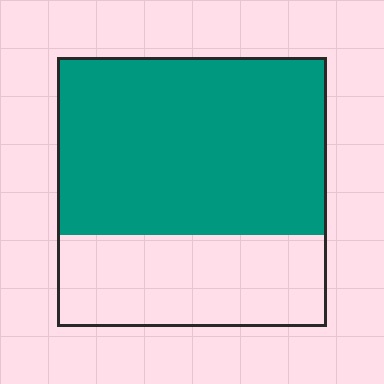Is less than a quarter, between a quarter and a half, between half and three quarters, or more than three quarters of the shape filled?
Between half and three quarters.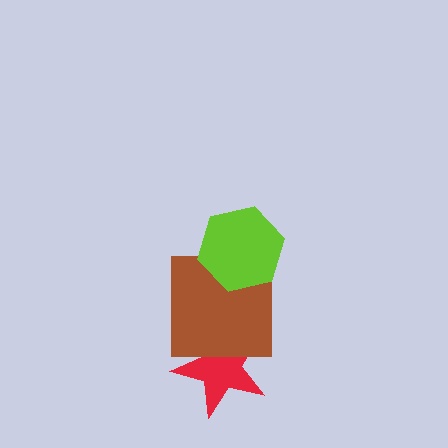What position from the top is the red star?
The red star is 3rd from the top.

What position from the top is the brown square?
The brown square is 2nd from the top.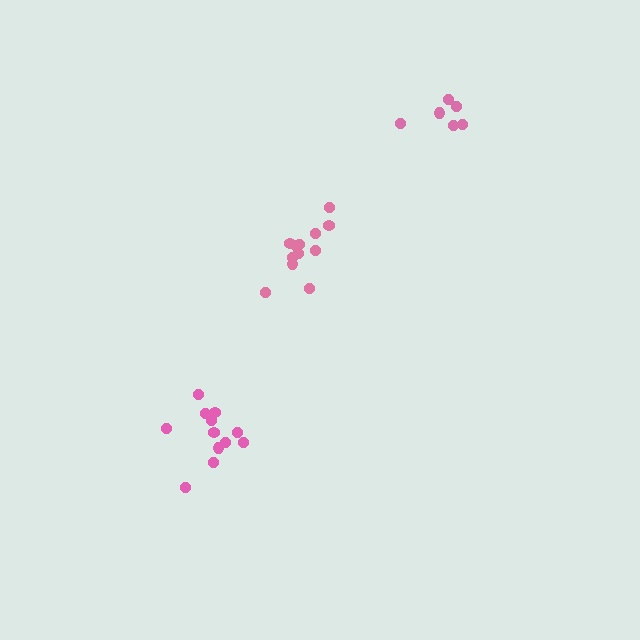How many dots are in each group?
Group 1: 12 dots, Group 2: 12 dots, Group 3: 6 dots (30 total).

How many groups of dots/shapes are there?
There are 3 groups.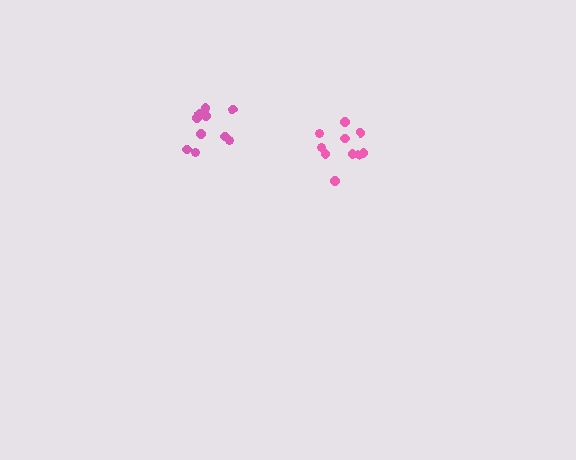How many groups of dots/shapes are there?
There are 2 groups.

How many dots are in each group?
Group 1: 10 dots, Group 2: 10 dots (20 total).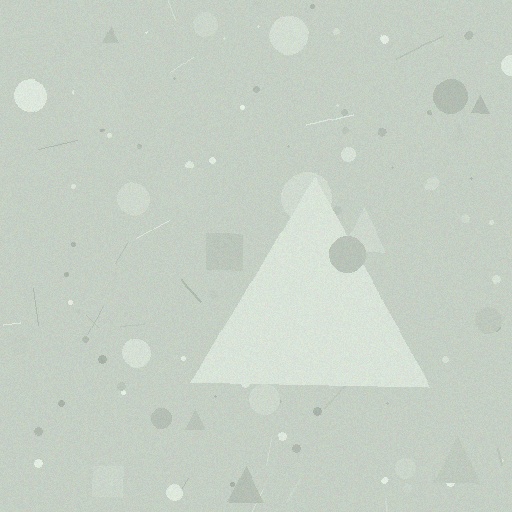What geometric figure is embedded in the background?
A triangle is embedded in the background.